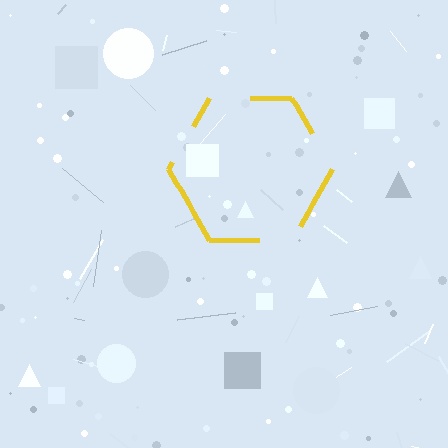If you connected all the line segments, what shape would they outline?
They would outline a hexagon.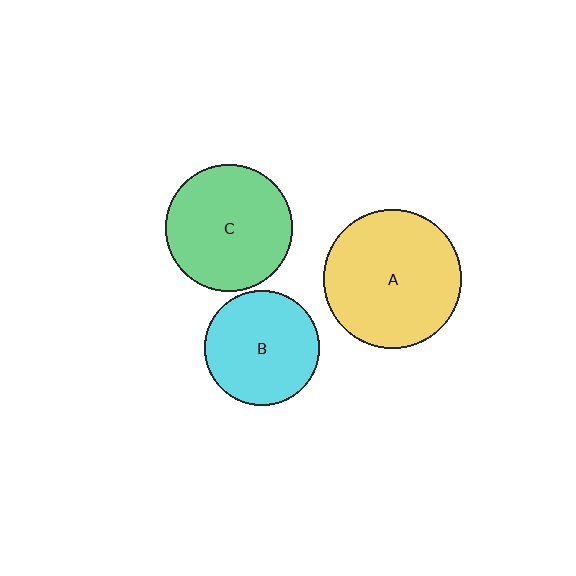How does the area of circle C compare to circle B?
Approximately 1.2 times.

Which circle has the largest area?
Circle A (yellow).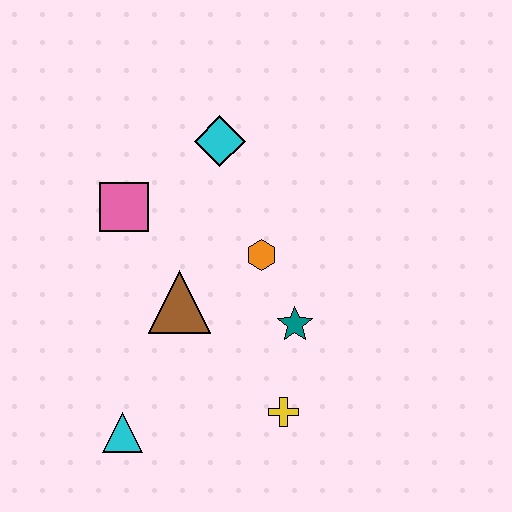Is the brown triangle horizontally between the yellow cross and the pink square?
Yes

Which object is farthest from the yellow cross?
The cyan diamond is farthest from the yellow cross.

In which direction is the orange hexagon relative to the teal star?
The orange hexagon is above the teal star.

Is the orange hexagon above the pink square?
No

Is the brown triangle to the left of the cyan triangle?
No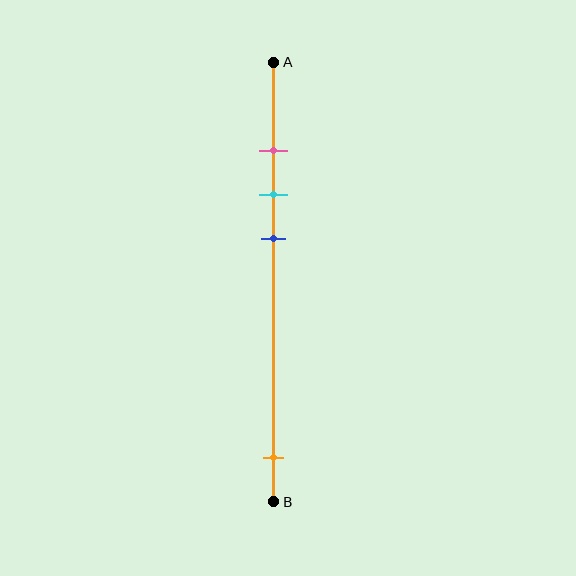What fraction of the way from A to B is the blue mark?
The blue mark is approximately 40% (0.4) of the way from A to B.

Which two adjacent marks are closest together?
The pink and cyan marks are the closest adjacent pair.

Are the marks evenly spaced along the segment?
No, the marks are not evenly spaced.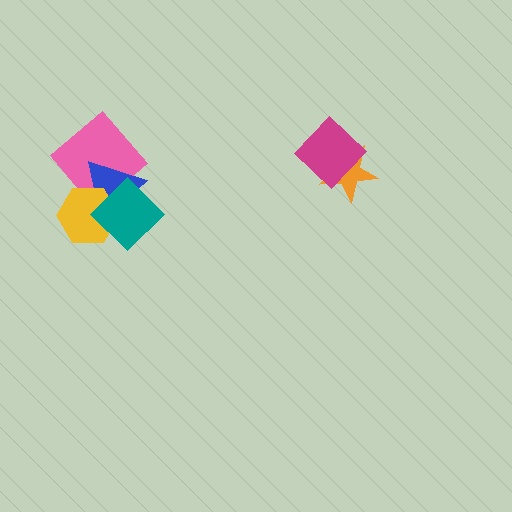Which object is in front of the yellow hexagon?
The teal diamond is in front of the yellow hexagon.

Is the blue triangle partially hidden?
Yes, it is partially covered by another shape.